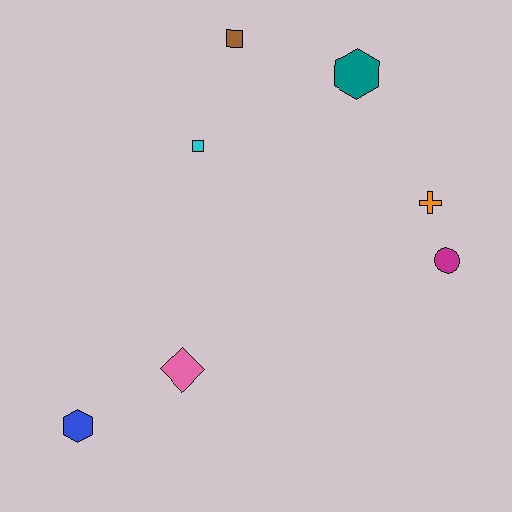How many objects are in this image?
There are 7 objects.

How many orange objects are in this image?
There is 1 orange object.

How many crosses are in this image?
There is 1 cross.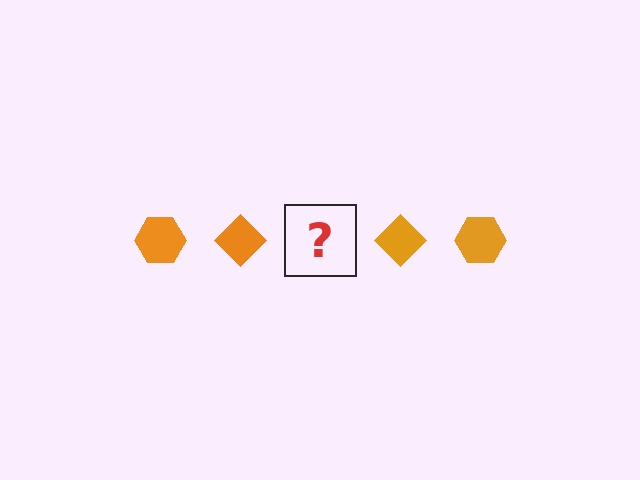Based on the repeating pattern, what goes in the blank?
The blank should be an orange hexagon.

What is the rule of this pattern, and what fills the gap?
The rule is that the pattern cycles through hexagon, diamond shapes in orange. The gap should be filled with an orange hexagon.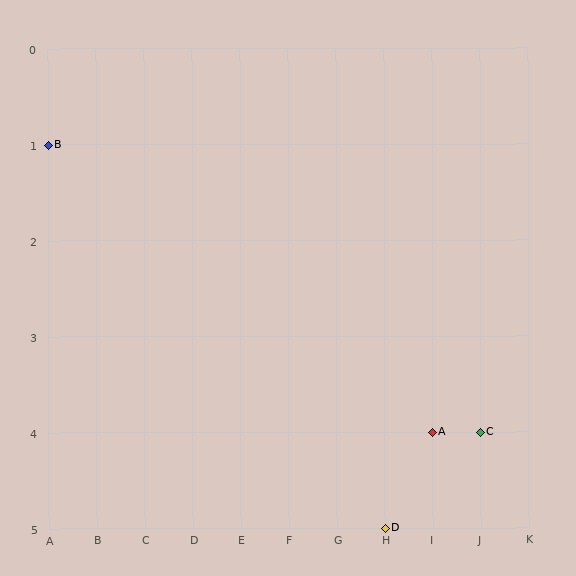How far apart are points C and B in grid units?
Points C and B are 9 columns and 3 rows apart (about 9.5 grid units diagonally).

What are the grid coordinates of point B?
Point B is at grid coordinates (A, 1).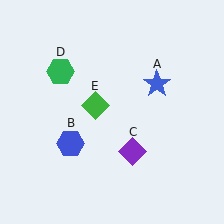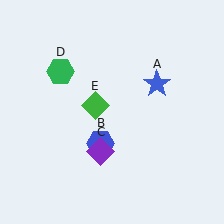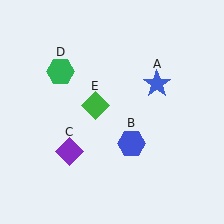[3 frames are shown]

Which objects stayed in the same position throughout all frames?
Blue star (object A) and green hexagon (object D) and green diamond (object E) remained stationary.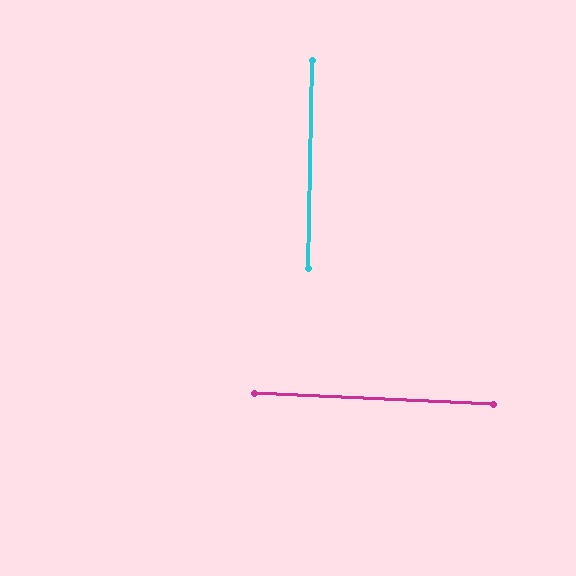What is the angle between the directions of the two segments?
Approximately 89 degrees.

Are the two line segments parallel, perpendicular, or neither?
Perpendicular — they meet at approximately 89°.